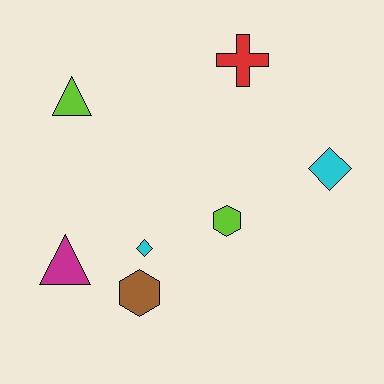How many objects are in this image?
There are 7 objects.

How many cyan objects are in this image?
There are 2 cyan objects.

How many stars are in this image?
There are no stars.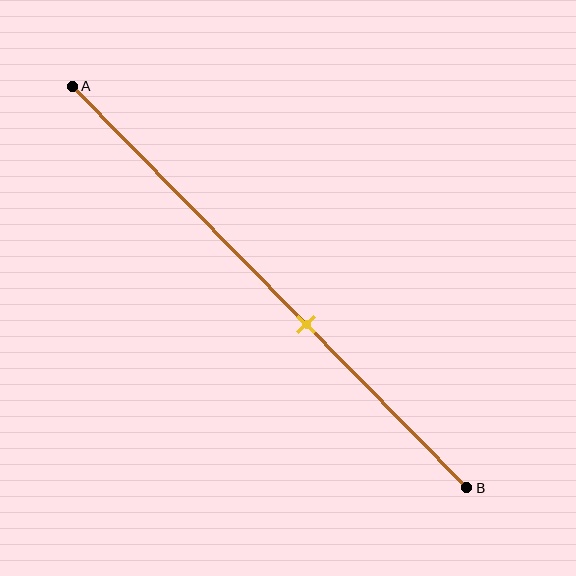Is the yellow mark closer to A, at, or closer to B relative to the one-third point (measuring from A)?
The yellow mark is closer to point B than the one-third point of segment AB.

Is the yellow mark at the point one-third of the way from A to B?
No, the mark is at about 60% from A, not at the 33% one-third point.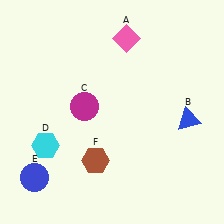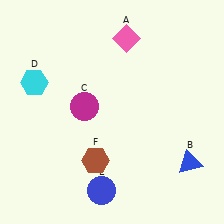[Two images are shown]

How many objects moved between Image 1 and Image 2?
3 objects moved between the two images.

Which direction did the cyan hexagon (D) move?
The cyan hexagon (D) moved up.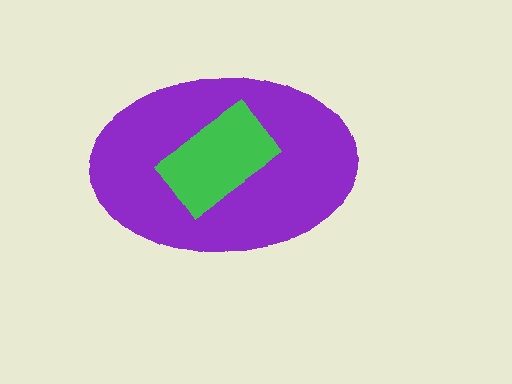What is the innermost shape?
The green rectangle.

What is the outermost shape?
The purple ellipse.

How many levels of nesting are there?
2.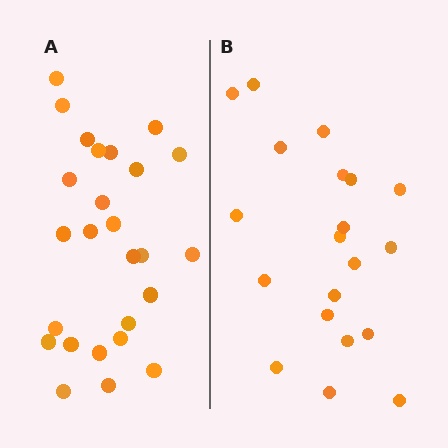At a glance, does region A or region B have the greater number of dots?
Region A (the left region) has more dots.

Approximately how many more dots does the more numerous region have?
Region A has about 6 more dots than region B.